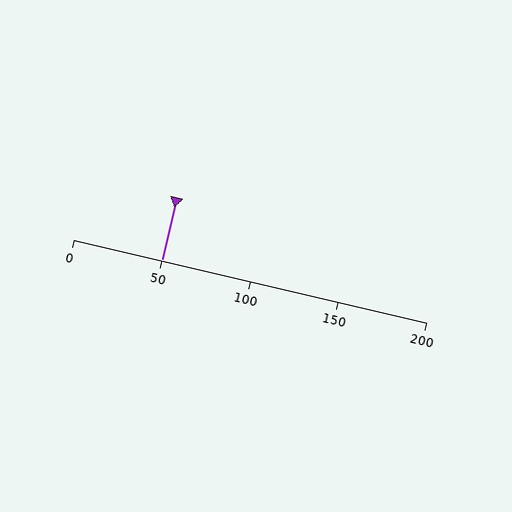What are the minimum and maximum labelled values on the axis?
The axis runs from 0 to 200.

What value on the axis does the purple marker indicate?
The marker indicates approximately 50.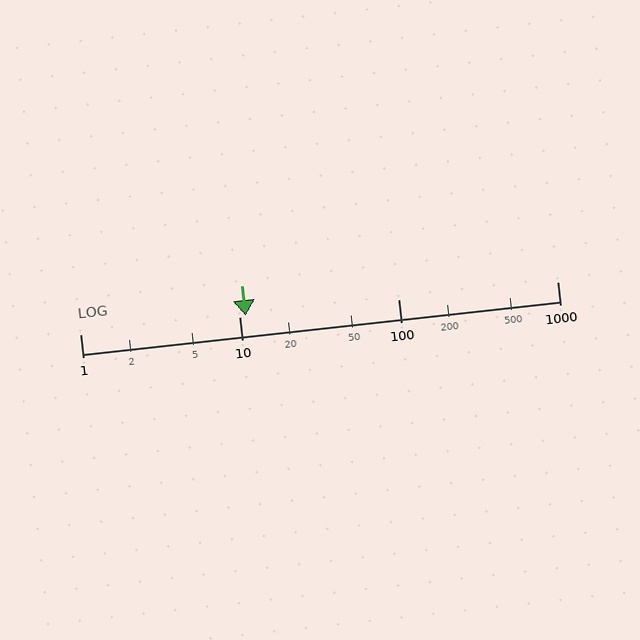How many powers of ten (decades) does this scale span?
The scale spans 3 decades, from 1 to 1000.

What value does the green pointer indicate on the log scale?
The pointer indicates approximately 11.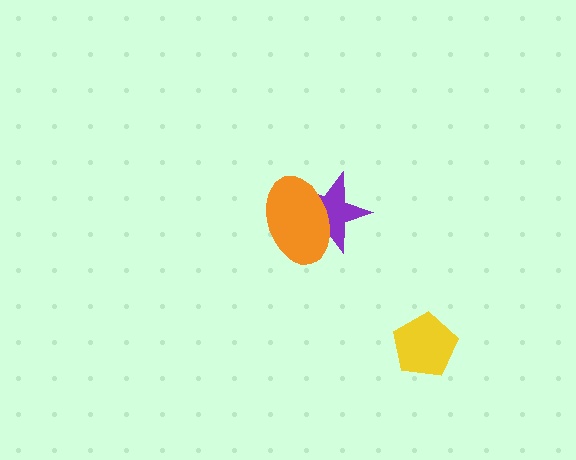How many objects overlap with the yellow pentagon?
0 objects overlap with the yellow pentagon.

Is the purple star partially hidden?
Yes, it is partially covered by another shape.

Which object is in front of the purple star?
The orange ellipse is in front of the purple star.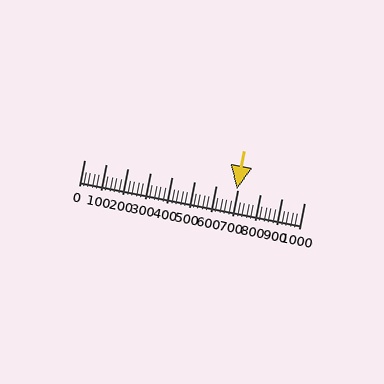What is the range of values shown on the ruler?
The ruler shows values from 0 to 1000.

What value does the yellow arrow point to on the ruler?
The yellow arrow points to approximately 696.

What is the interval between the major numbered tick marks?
The major tick marks are spaced 100 units apart.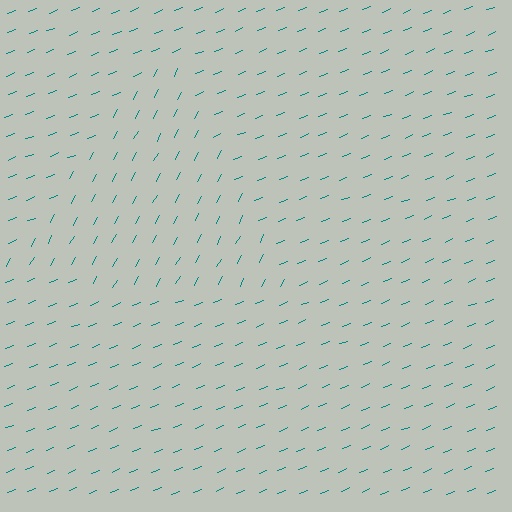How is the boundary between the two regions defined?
The boundary is defined purely by a change in line orientation (approximately 40 degrees difference). All lines are the same color and thickness.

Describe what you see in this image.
The image is filled with small teal line segments. A triangle region in the image has lines oriented differently from the surrounding lines, creating a visible texture boundary.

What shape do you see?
I see a triangle.